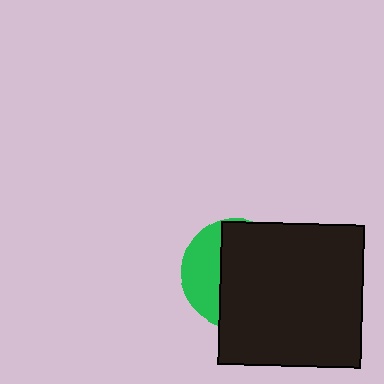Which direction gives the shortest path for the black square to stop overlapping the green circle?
Moving right gives the shortest separation.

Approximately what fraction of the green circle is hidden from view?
Roughly 68% of the green circle is hidden behind the black square.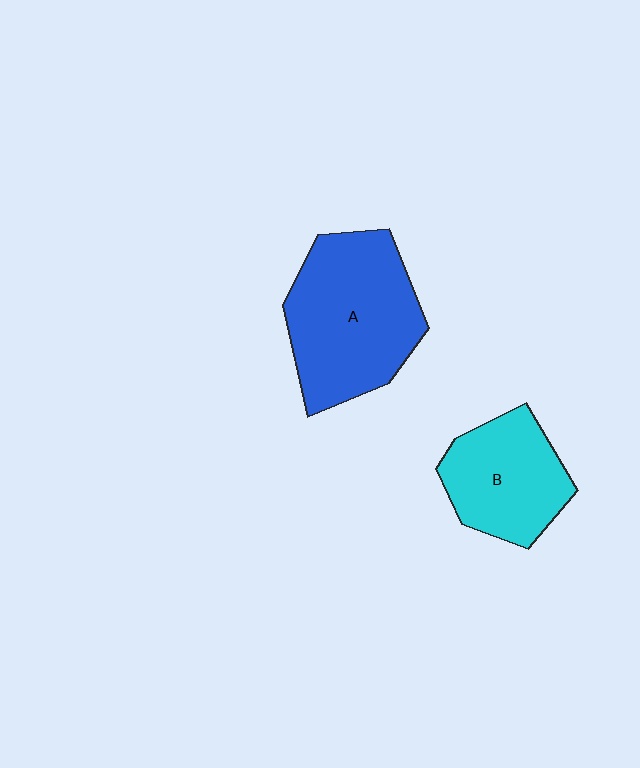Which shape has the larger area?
Shape A (blue).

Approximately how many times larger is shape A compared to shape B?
Approximately 1.5 times.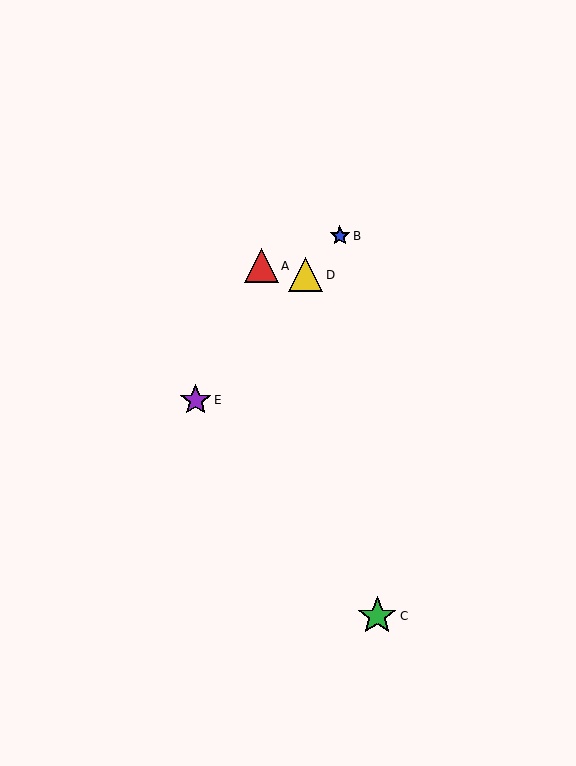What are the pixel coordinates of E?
Object E is at (196, 400).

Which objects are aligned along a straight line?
Objects B, D, E are aligned along a straight line.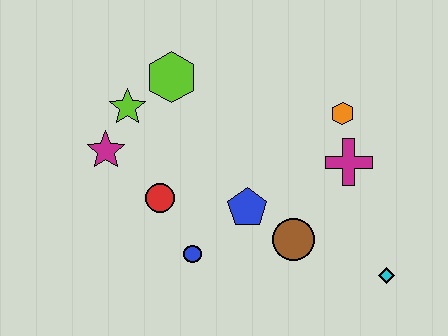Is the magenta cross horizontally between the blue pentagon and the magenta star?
No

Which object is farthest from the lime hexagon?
The cyan diamond is farthest from the lime hexagon.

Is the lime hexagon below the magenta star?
No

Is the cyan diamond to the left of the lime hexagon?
No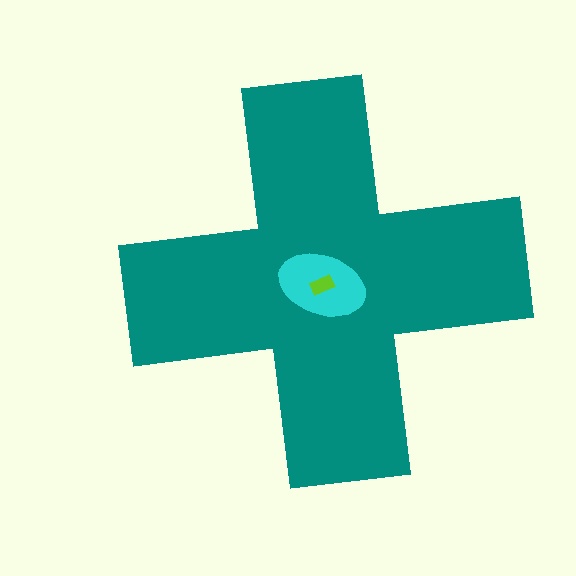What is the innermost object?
The lime rectangle.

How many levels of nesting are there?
3.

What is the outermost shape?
The teal cross.